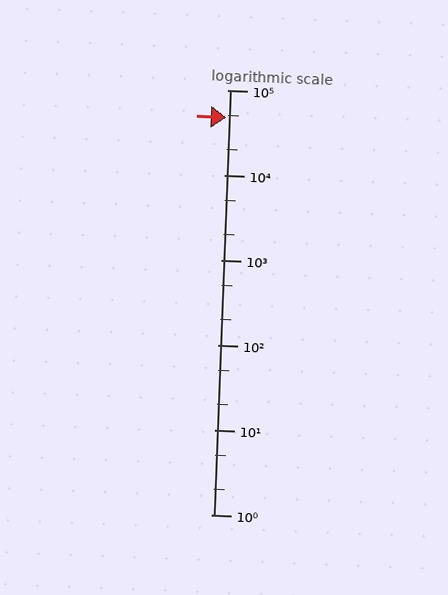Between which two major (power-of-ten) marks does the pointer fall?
The pointer is between 10000 and 100000.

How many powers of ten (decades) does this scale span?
The scale spans 5 decades, from 1 to 100000.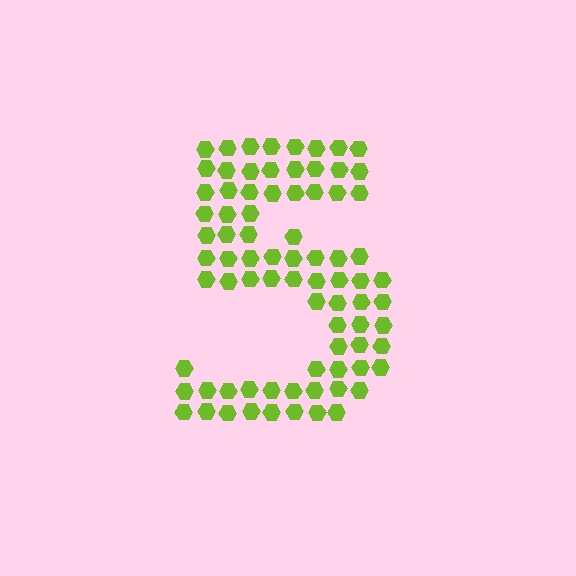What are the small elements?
The small elements are hexagons.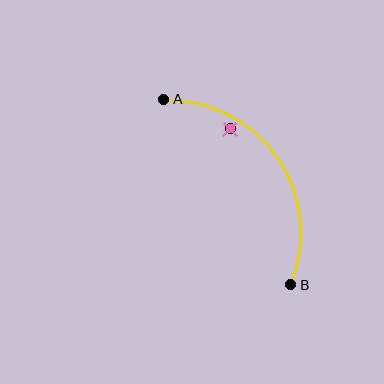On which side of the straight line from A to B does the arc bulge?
The arc bulges above and to the right of the straight line connecting A and B.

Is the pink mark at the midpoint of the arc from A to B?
No — the pink mark does not lie on the arc at all. It sits slightly inside the curve.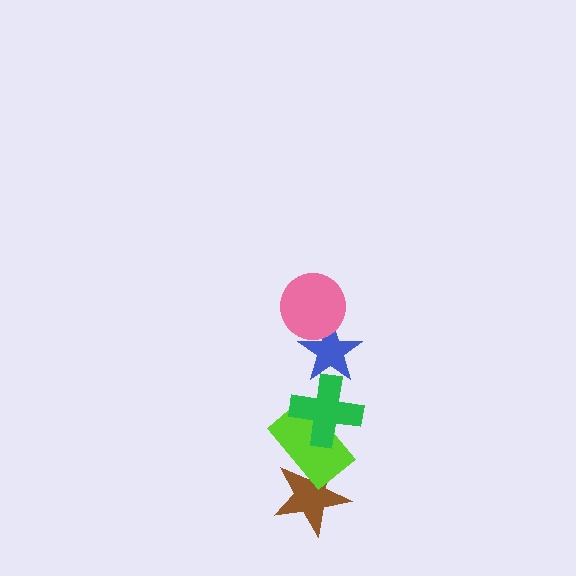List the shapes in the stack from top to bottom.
From top to bottom: the pink circle, the blue star, the green cross, the lime rectangle, the brown star.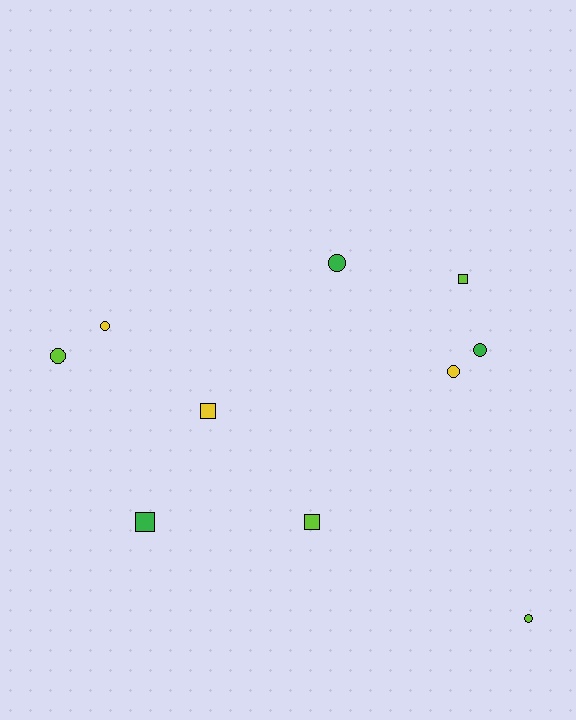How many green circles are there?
There are 2 green circles.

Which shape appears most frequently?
Circle, with 6 objects.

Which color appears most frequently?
Lime, with 4 objects.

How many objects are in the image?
There are 10 objects.